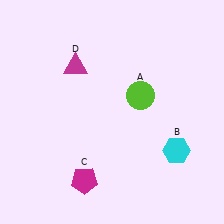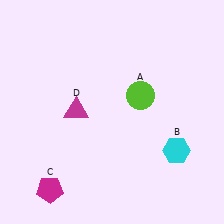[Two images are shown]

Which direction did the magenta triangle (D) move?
The magenta triangle (D) moved down.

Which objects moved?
The objects that moved are: the magenta pentagon (C), the magenta triangle (D).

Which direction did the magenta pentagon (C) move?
The magenta pentagon (C) moved left.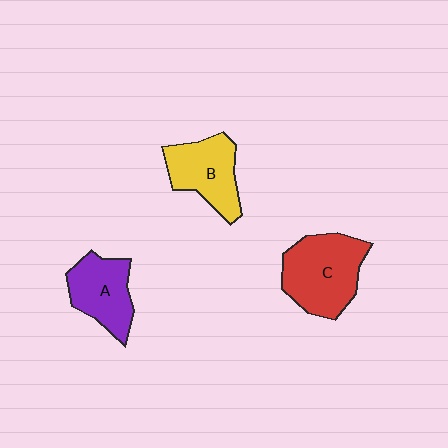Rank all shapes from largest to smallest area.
From largest to smallest: C (red), B (yellow), A (purple).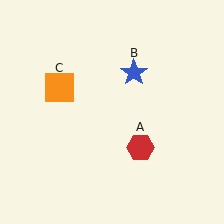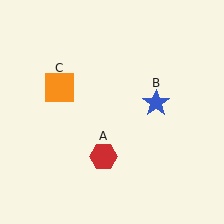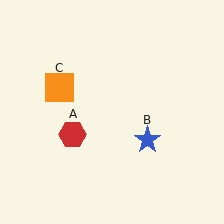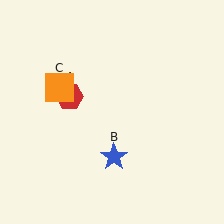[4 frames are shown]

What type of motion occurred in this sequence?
The red hexagon (object A), blue star (object B) rotated clockwise around the center of the scene.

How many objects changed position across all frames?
2 objects changed position: red hexagon (object A), blue star (object B).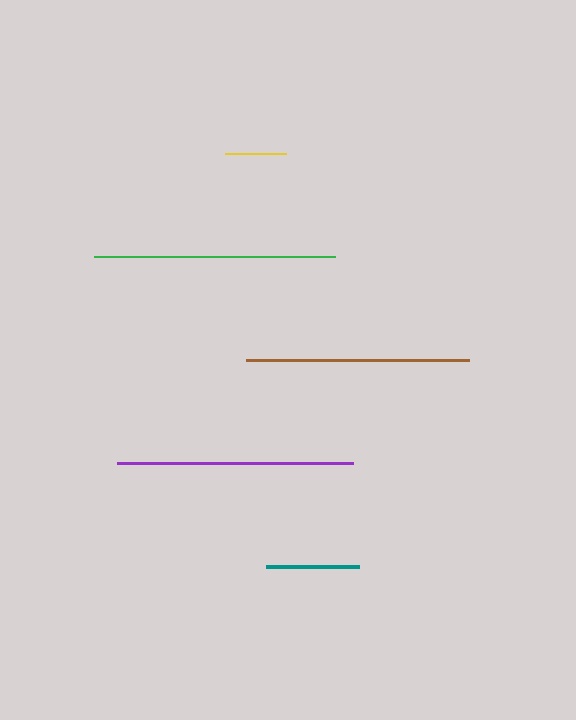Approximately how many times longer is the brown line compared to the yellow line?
The brown line is approximately 3.6 times the length of the yellow line.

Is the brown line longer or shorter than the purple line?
The purple line is longer than the brown line.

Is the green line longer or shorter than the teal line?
The green line is longer than the teal line.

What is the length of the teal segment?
The teal segment is approximately 93 pixels long.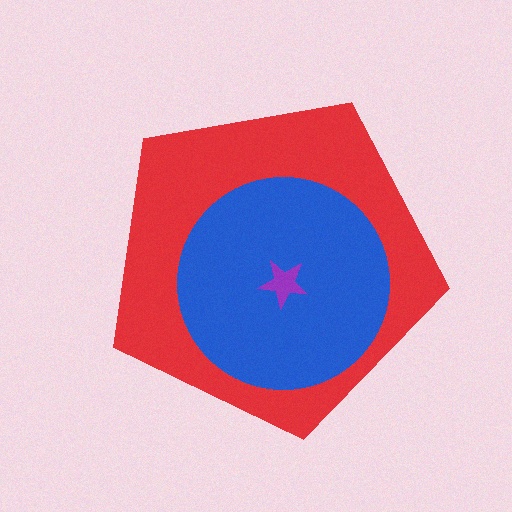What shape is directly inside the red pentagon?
The blue circle.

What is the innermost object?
The purple star.